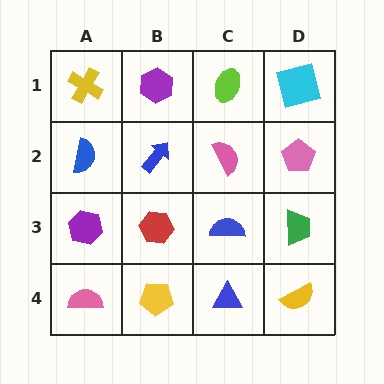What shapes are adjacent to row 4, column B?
A red hexagon (row 3, column B), a pink semicircle (row 4, column A), a blue triangle (row 4, column C).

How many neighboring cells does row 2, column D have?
3.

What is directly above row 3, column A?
A blue semicircle.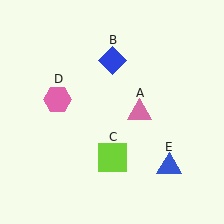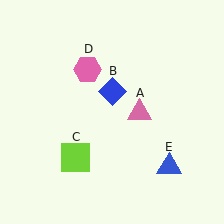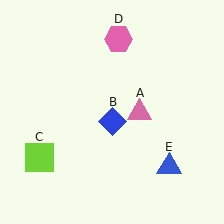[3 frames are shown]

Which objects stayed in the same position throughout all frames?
Pink triangle (object A) and blue triangle (object E) remained stationary.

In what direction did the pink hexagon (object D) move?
The pink hexagon (object D) moved up and to the right.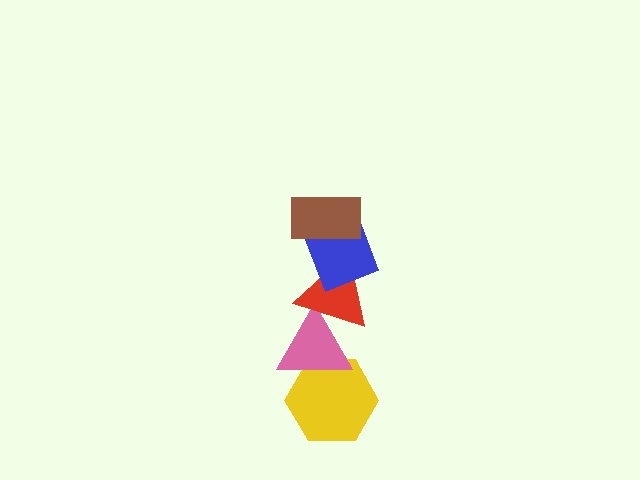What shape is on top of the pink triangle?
The red triangle is on top of the pink triangle.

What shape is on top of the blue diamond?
The brown rectangle is on top of the blue diamond.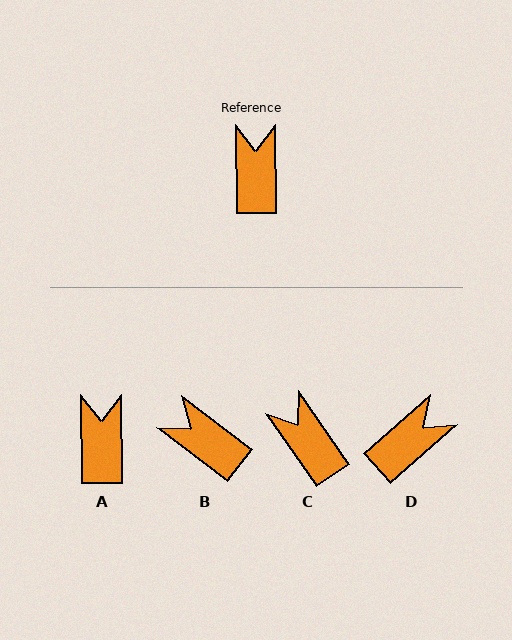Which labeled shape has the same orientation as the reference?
A.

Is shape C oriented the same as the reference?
No, it is off by about 34 degrees.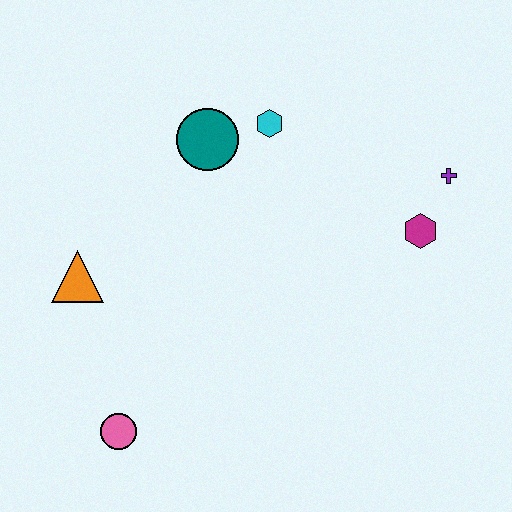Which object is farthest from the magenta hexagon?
The pink circle is farthest from the magenta hexagon.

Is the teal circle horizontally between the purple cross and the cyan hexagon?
No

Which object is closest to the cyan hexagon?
The teal circle is closest to the cyan hexagon.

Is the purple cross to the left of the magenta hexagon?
No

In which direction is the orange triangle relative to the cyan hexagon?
The orange triangle is to the left of the cyan hexagon.